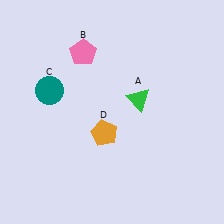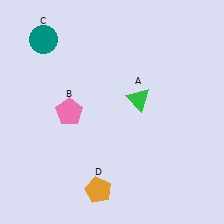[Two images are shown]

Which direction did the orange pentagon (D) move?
The orange pentagon (D) moved down.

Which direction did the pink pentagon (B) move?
The pink pentagon (B) moved down.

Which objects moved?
The objects that moved are: the pink pentagon (B), the teal circle (C), the orange pentagon (D).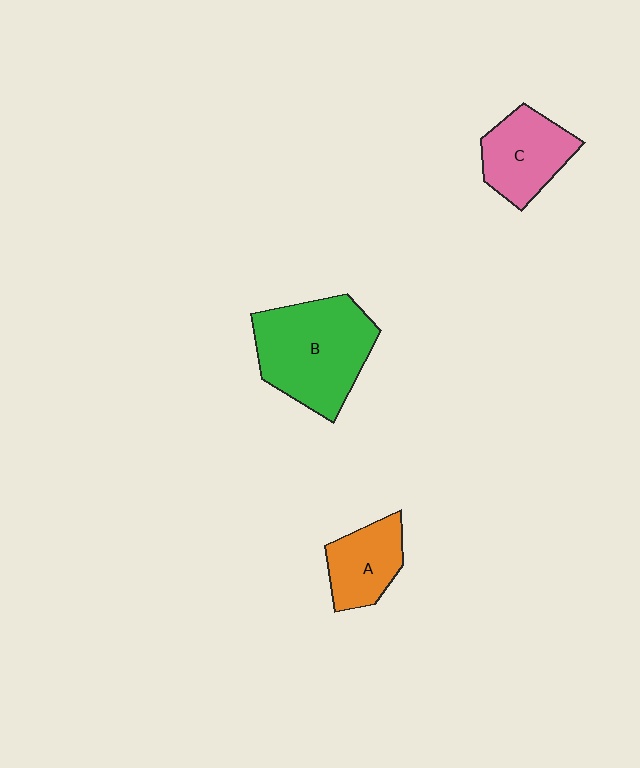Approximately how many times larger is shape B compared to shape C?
Approximately 1.7 times.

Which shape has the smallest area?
Shape A (orange).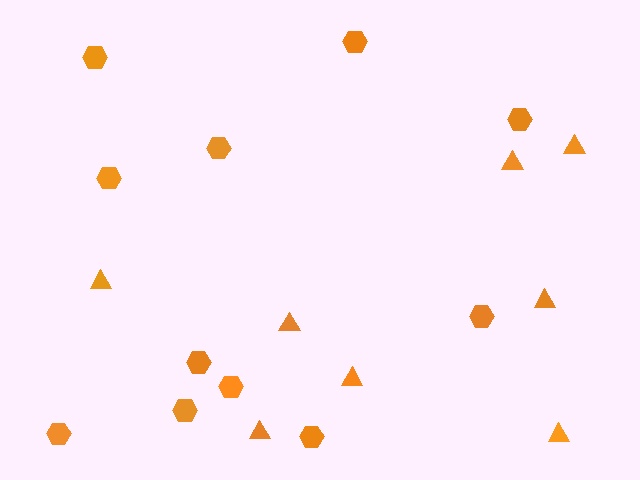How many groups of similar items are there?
There are 2 groups: one group of hexagons (11) and one group of triangles (8).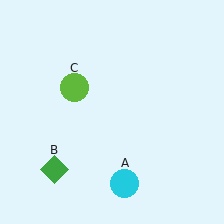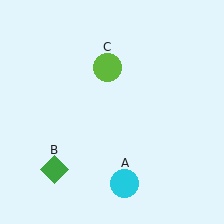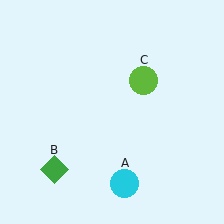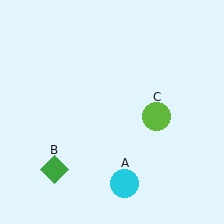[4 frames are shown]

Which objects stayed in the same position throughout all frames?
Cyan circle (object A) and green diamond (object B) remained stationary.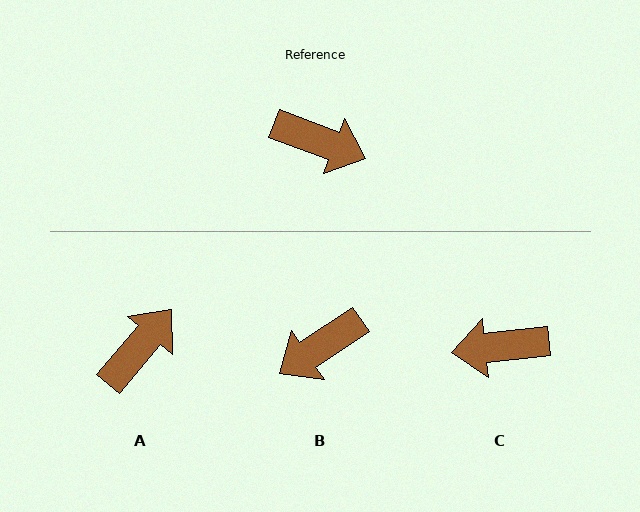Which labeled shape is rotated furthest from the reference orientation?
C, about 153 degrees away.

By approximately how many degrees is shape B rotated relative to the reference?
Approximately 125 degrees clockwise.